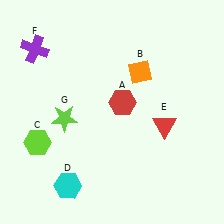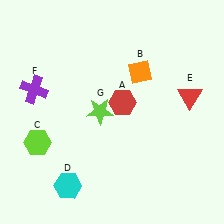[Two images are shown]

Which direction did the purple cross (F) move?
The purple cross (F) moved down.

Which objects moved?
The objects that moved are: the red triangle (E), the purple cross (F), the lime star (G).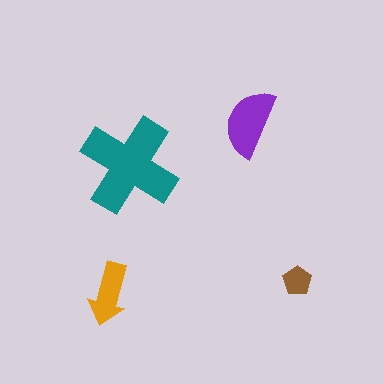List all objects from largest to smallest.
The teal cross, the purple semicircle, the orange arrow, the brown pentagon.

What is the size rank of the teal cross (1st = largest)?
1st.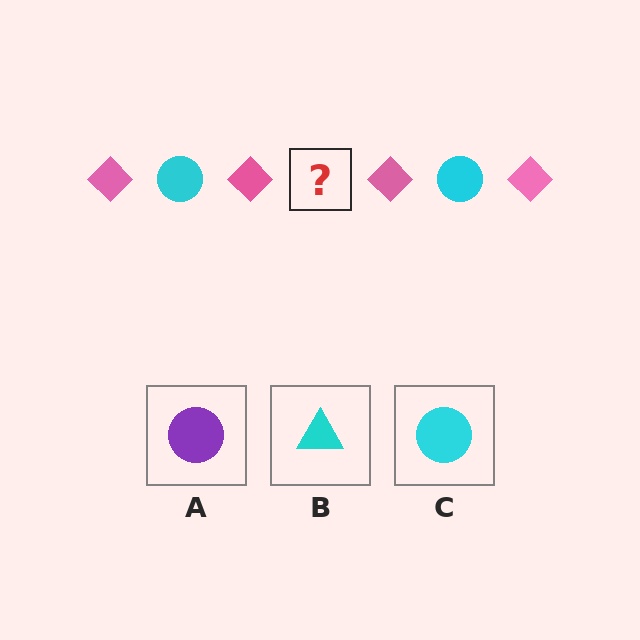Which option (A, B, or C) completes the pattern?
C.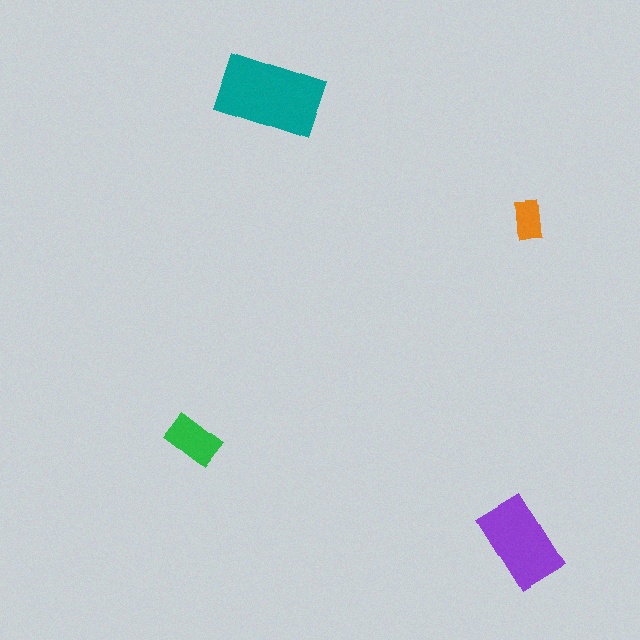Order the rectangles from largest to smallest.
the teal one, the purple one, the green one, the orange one.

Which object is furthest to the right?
The orange rectangle is rightmost.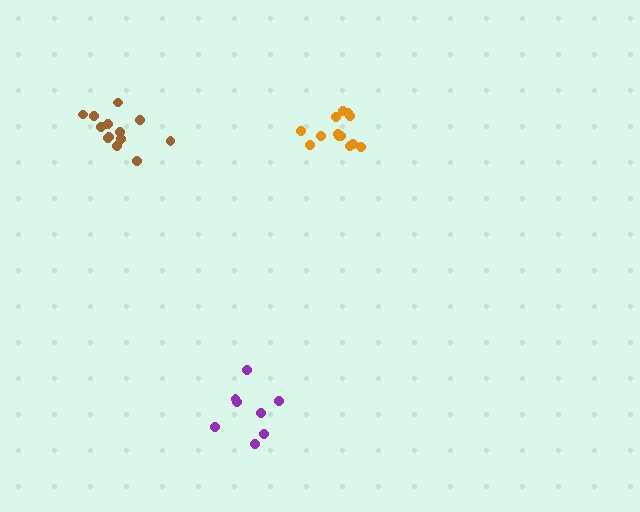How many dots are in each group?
Group 1: 13 dots, Group 2: 8 dots, Group 3: 13 dots (34 total).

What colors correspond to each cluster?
The clusters are colored: brown, purple, orange.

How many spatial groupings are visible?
There are 3 spatial groupings.